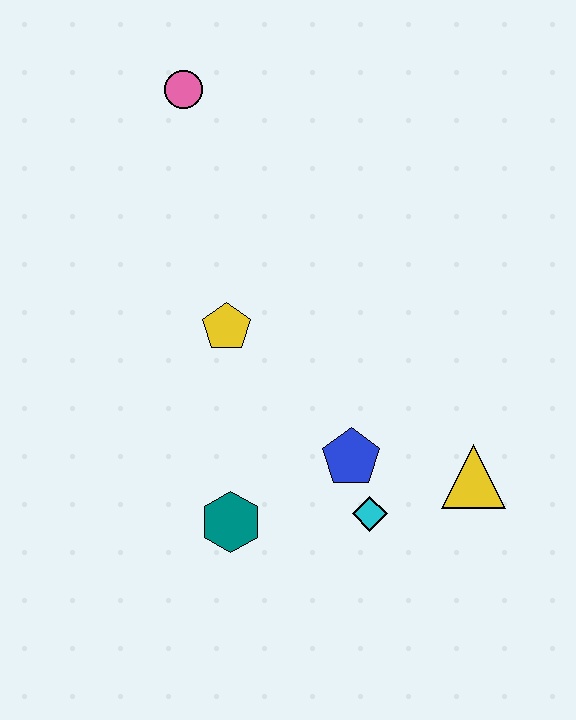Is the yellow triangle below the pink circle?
Yes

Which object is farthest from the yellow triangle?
The pink circle is farthest from the yellow triangle.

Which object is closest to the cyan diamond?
The blue pentagon is closest to the cyan diamond.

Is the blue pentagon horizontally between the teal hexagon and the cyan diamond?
Yes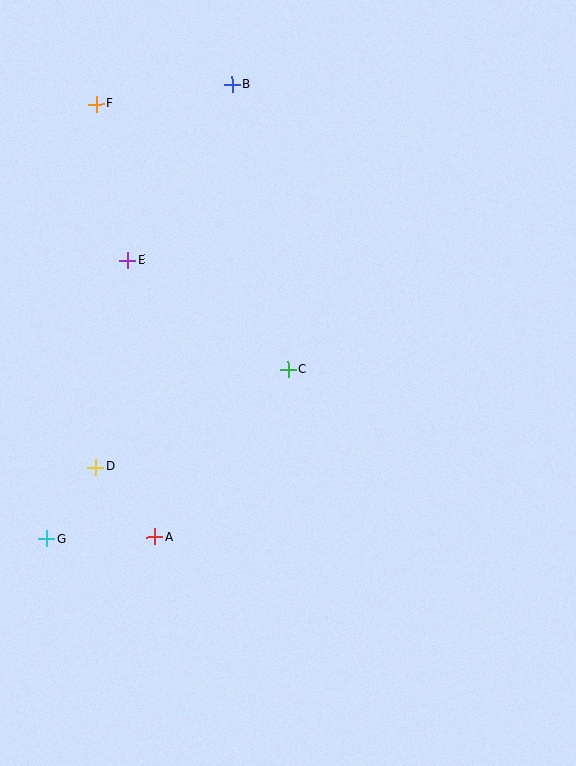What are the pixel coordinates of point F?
Point F is at (96, 104).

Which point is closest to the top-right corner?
Point B is closest to the top-right corner.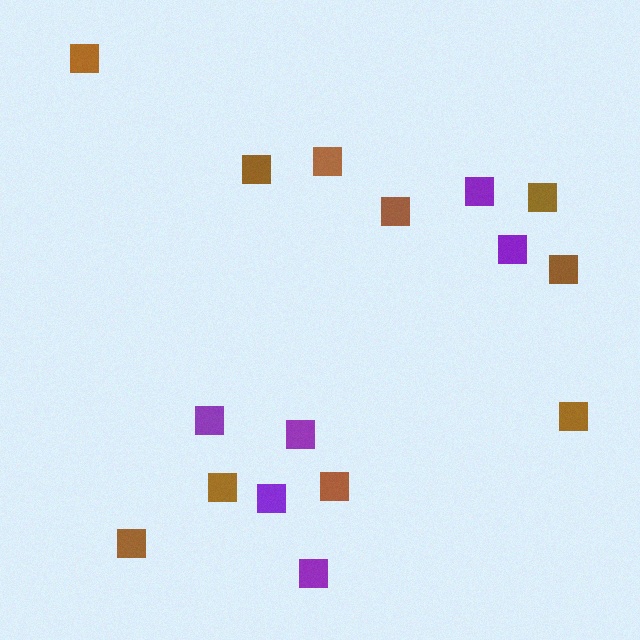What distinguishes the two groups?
There are 2 groups: one group of purple squares (6) and one group of brown squares (10).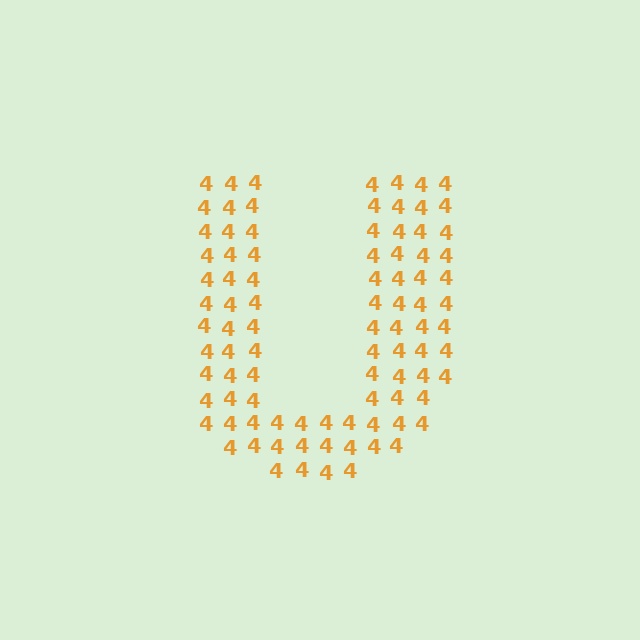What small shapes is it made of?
It is made of small digit 4's.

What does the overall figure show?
The overall figure shows the letter U.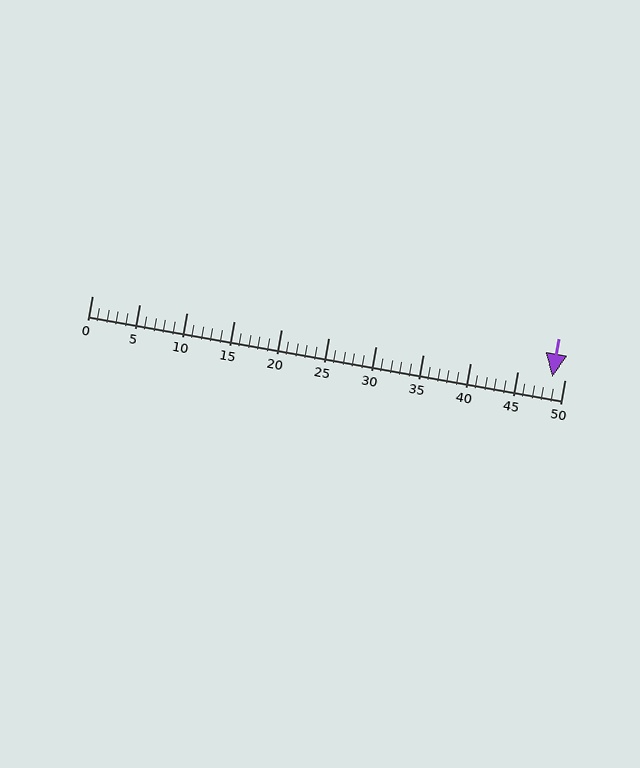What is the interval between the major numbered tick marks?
The major tick marks are spaced 5 units apart.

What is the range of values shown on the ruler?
The ruler shows values from 0 to 50.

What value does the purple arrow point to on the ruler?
The purple arrow points to approximately 49.